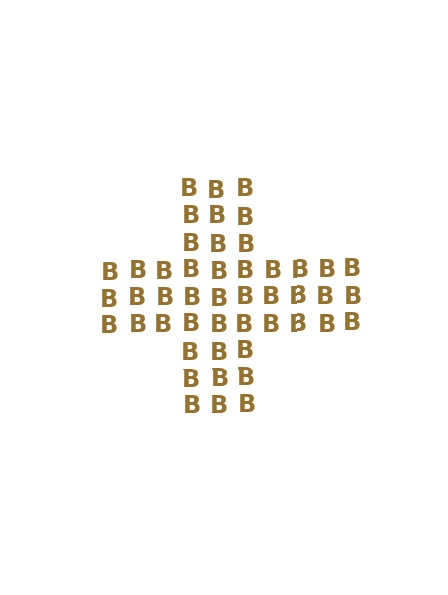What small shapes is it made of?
It is made of small letter B's.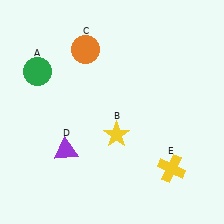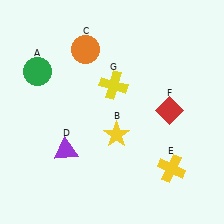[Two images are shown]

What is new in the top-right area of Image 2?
A red diamond (F) was added in the top-right area of Image 2.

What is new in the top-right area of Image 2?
A yellow cross (G) was added in the top-right area of Image 2.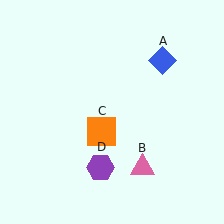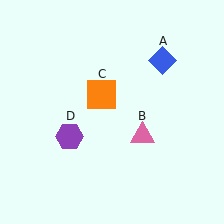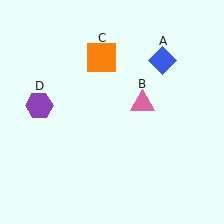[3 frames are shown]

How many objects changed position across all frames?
3 objects changed position: pink triangle (object B), orange square (object C), purple hexagon (object D).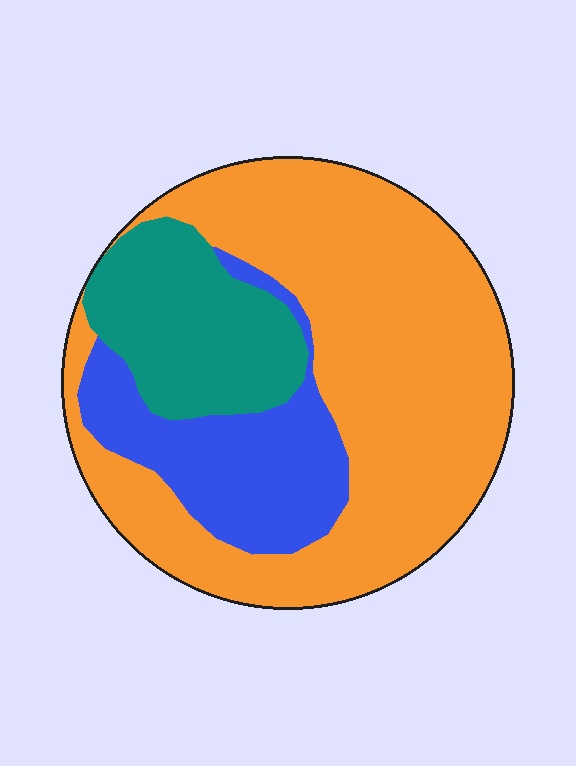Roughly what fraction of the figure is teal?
Teal covers roughly 20% of the figure.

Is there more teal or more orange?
Orange.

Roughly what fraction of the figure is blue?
Blue takes up about one fifth (1/5) of the figure.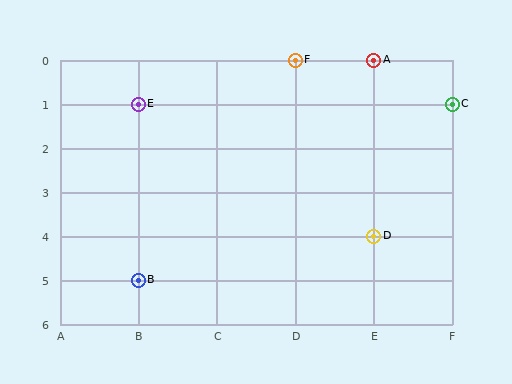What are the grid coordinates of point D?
Point D is at grid coordinates (E, 4).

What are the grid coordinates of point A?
Point A is at grid coordinates (E, 0).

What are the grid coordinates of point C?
Point C is at grid coordinates (F, 1).